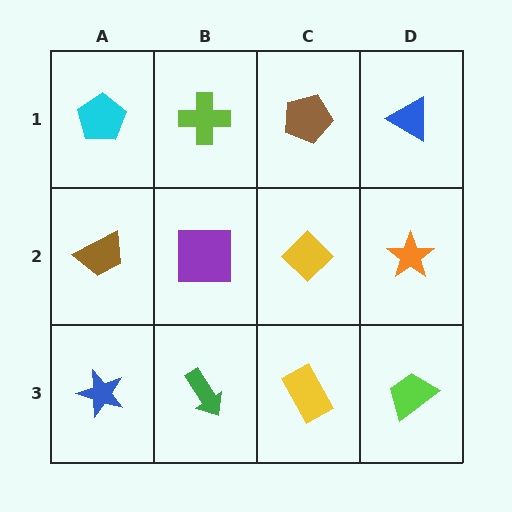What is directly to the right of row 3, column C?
A lime trapezoid.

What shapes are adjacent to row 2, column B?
A lime cross (row 1, column B), a green arrow (row 3, column B), a brown trapezoid (row 2, column A), a yellow diamond (row 2, column C).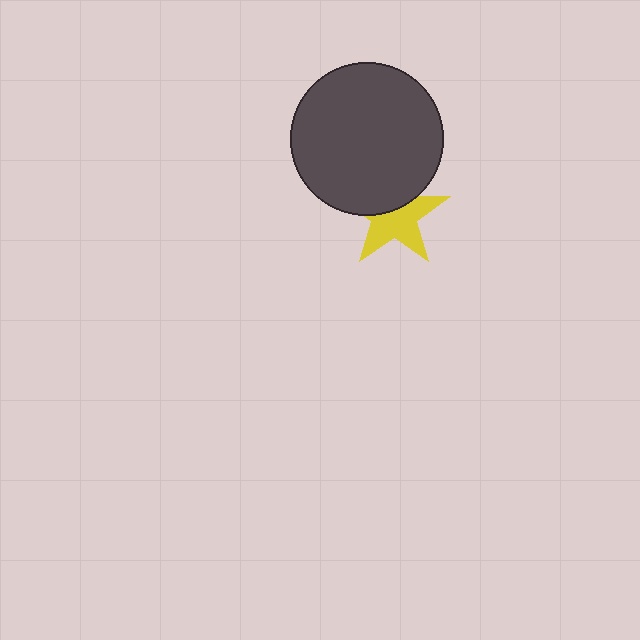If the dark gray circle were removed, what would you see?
You would see the complete yellow star.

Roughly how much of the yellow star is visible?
About half of it is visible (roughly 60%).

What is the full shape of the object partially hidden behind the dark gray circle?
The partially hidden object is a yellow star.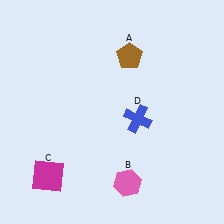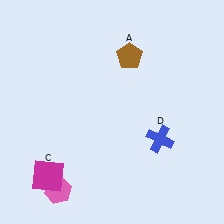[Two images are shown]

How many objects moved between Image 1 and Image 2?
2 objects moved between the two images.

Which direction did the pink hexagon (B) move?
The pink hexagon (B) moved left.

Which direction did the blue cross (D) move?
The blue cross (D) moved right.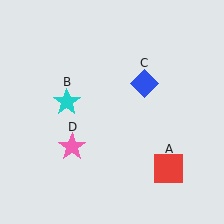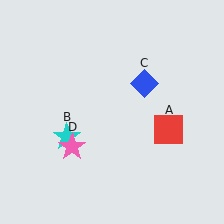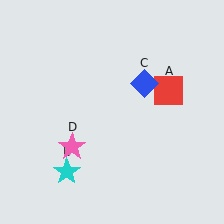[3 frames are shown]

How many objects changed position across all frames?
2 objects changed position: red square (object A), cyan star (object B).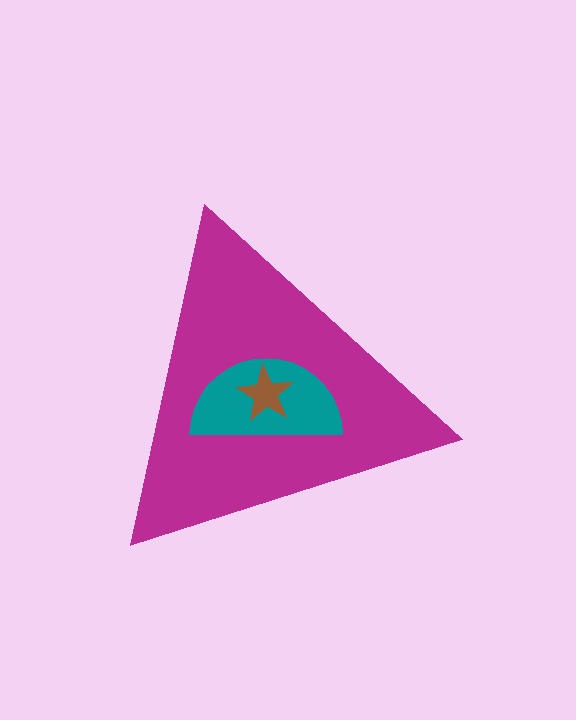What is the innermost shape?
The brown star.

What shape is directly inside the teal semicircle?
The brown star.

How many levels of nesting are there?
3.